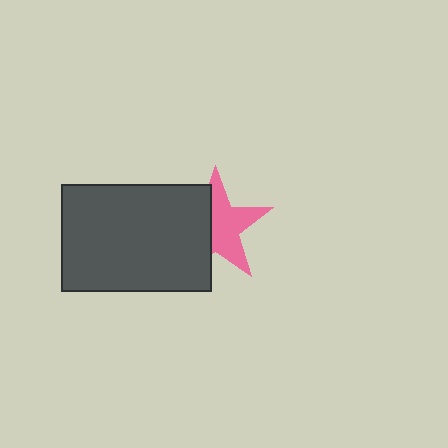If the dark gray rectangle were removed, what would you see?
You would see the complete pink star.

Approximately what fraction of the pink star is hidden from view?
Roughly 42% of the pink star is hidden behind the dark gray rectangle.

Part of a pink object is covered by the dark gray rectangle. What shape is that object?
It is a star.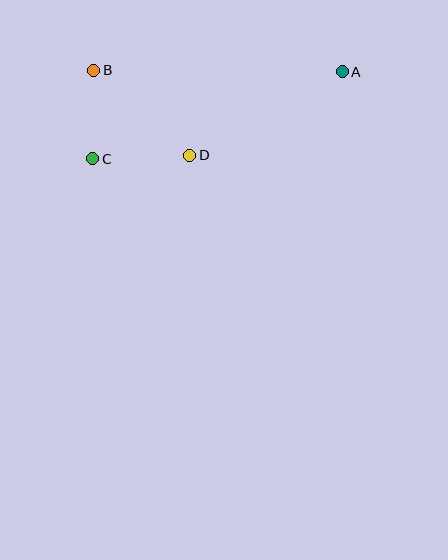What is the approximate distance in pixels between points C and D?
The distance between C and D is approximately 97 pixels.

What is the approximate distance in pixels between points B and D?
The distance between B and D is approximately 128 pixels.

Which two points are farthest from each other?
Points A and C are farthest from each other.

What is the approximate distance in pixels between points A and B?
The distance between A and B is approximately 249 pixels.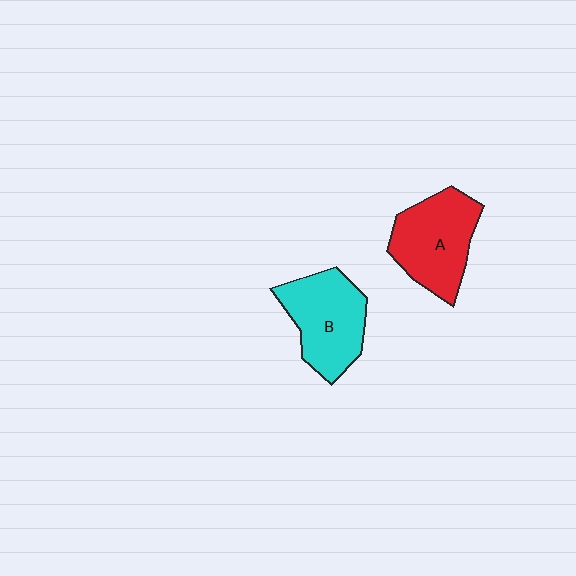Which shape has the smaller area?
Shape B (cyan).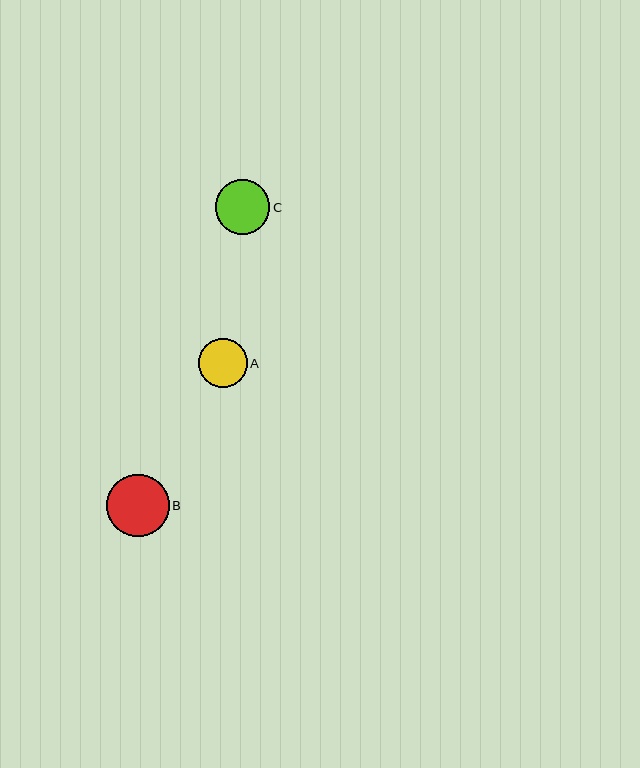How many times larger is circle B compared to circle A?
Circle B is approximately 1.3 times the size of circle A.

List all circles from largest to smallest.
From largest to smallest: B, C, A.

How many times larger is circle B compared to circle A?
Circle B is approximately 1.3 times the size of circle A.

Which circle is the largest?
Circle B is the largest with a size of approximately 62 pixels.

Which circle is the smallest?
Circle A is the smallest with a size of approximately 49 pixels.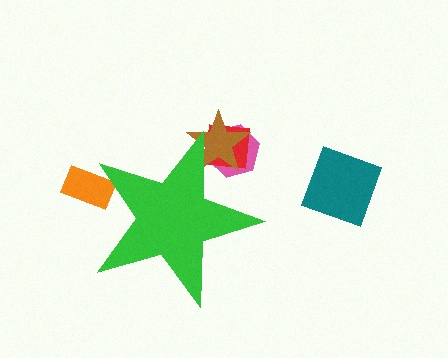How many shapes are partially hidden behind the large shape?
4 shapes are partially hidden.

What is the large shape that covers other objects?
A green star.